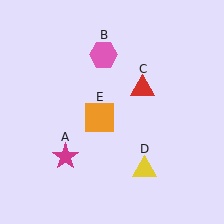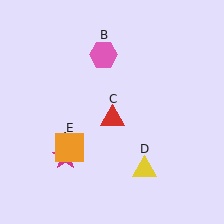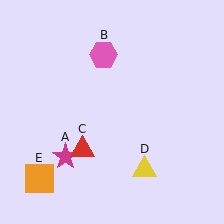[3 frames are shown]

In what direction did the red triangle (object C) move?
The red triangle (object C) moved down and to the left.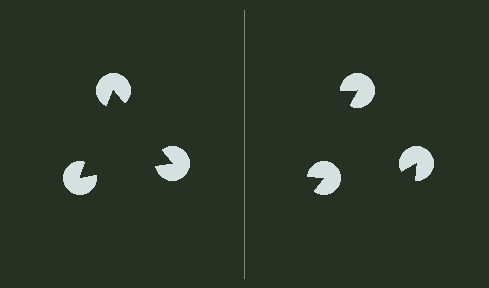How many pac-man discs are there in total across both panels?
6 — 3 on each side.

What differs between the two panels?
The pac-man discs are positioned identically on both sides; only the wedge orientations differ. On the left they align to a triangle; on the right they are misaligned.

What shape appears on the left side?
An illusory triangle.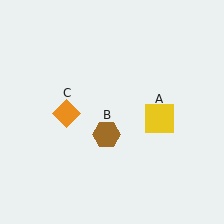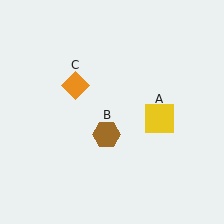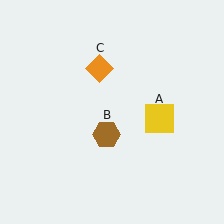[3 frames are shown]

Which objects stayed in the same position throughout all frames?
Yellow square (object A) and brown hexagon (object B) remained stationary.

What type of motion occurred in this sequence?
The orange diamond (object C) rotated clockwise around the center of the scene.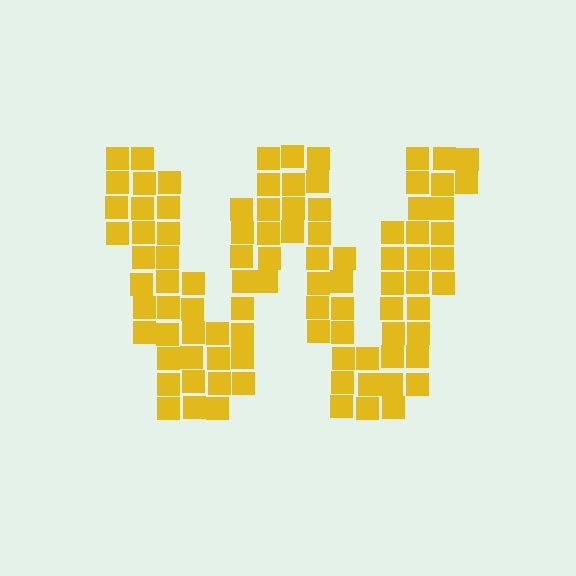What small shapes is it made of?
It is made of small squares.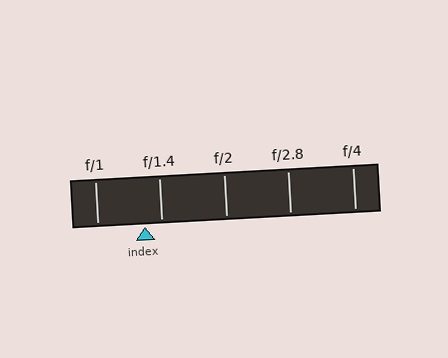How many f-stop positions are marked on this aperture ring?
There are 5 f-stop positions marked.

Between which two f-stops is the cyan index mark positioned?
The index mark is between f/1 and f/1.4.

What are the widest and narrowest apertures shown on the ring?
The widest aperture shown is f/1 and the narrowest is f/4.